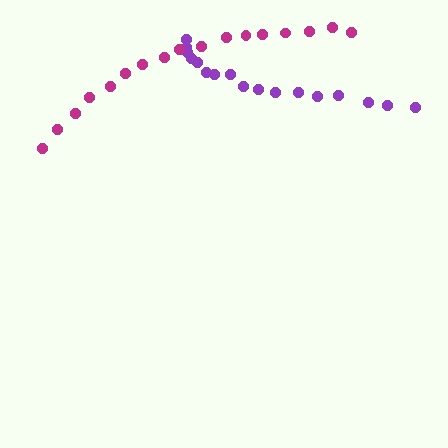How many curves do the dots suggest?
There are 2 distinct paths.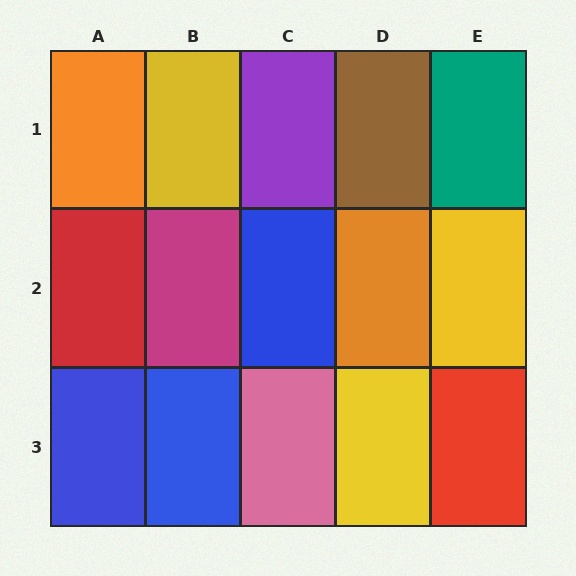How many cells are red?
2 cells are red.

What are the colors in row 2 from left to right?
Red, magenta, blue, orange, yellow.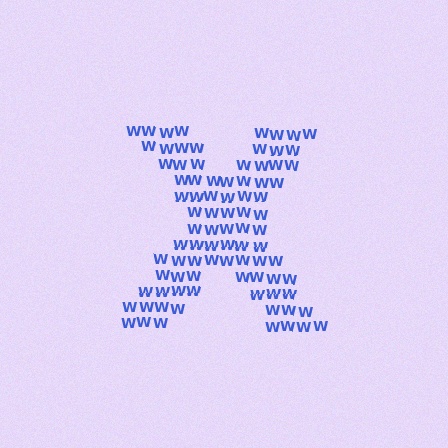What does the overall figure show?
The overall figure shows the letter X.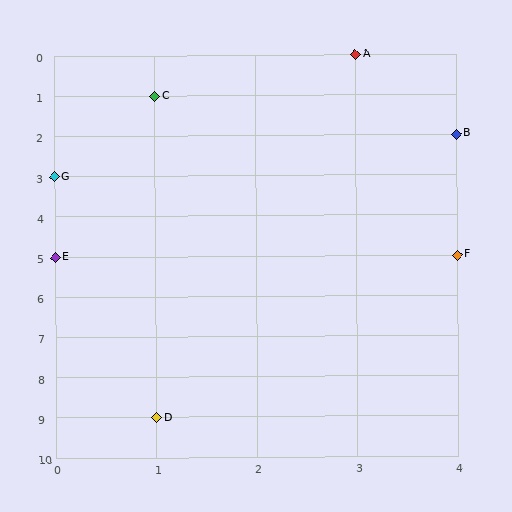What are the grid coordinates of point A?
Point A is at grid coordinates (3, 0).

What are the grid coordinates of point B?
Point B is at grid coordinates (4, 2).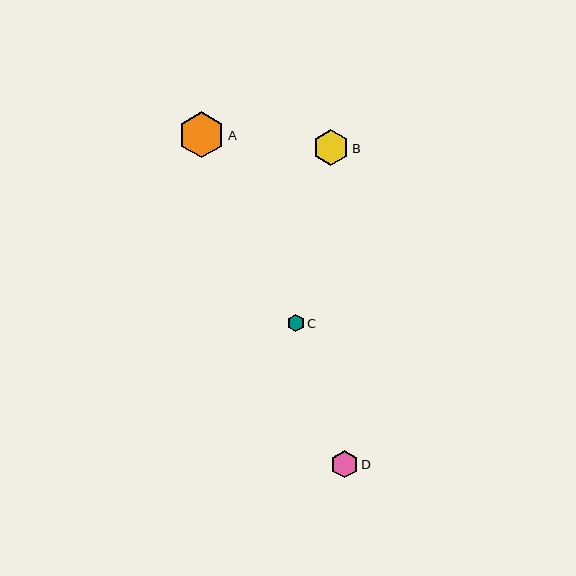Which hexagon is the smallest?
Hexagon C is the smallest with a size of approximately 17 pixels.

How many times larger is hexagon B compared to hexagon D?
Hexagon B is approximately 1.3 times the size of hexagon D.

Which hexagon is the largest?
Hexagon A is the largest with a size of approximately 46 pixels.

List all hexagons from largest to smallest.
From largest to smallest: A, B, D, C.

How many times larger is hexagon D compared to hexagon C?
Hexagon D is approximately 1.6 times the size of hexagon C.